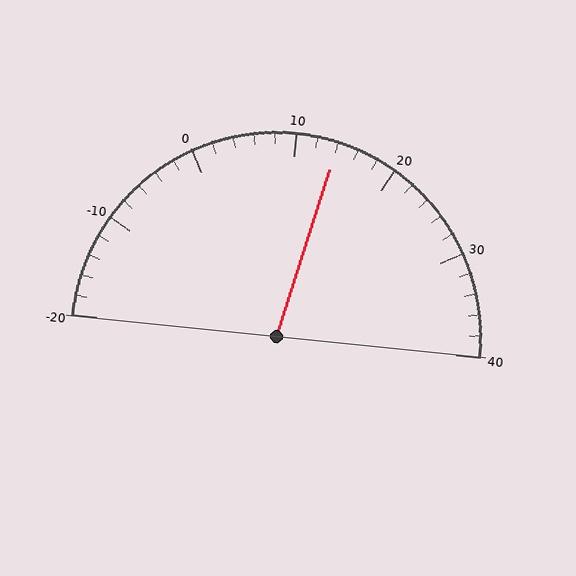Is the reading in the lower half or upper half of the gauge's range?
The reading is in the upper half of the range (-20 to 40).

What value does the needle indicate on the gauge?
The needle indicates approximately 14.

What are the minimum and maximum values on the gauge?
The gauge ranges from -20 to 40.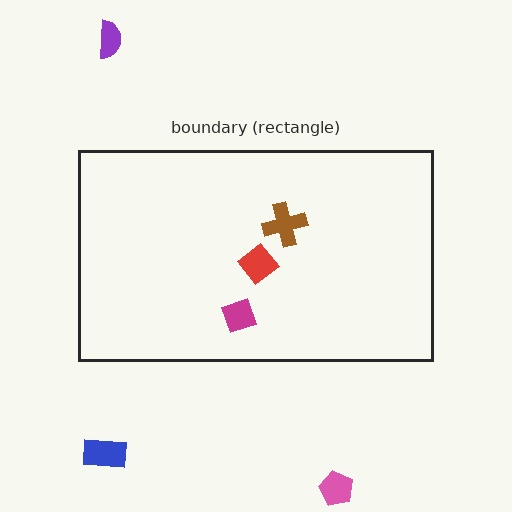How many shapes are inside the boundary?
3 inside, 3 outside.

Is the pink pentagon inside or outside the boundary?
Outside.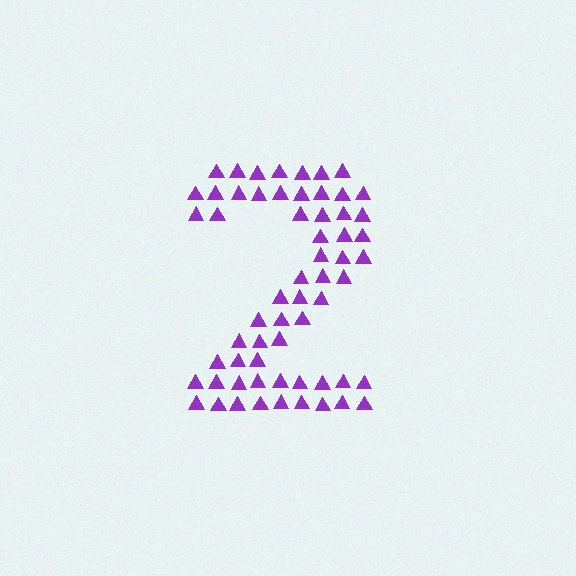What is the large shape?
The large shape is the digit 2.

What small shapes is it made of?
It is made of small triangles.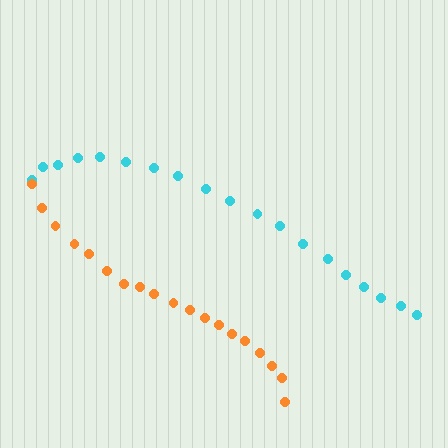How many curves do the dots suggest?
There are 2 distinct paths.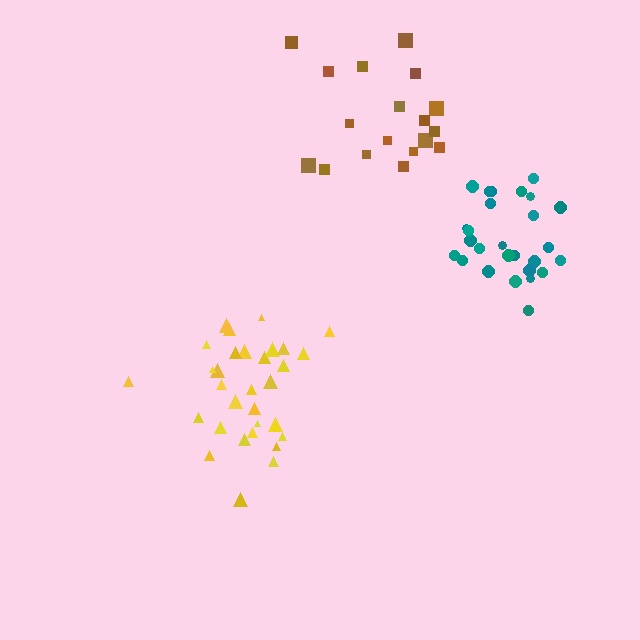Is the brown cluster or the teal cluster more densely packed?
Teal.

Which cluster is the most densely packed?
Teal.